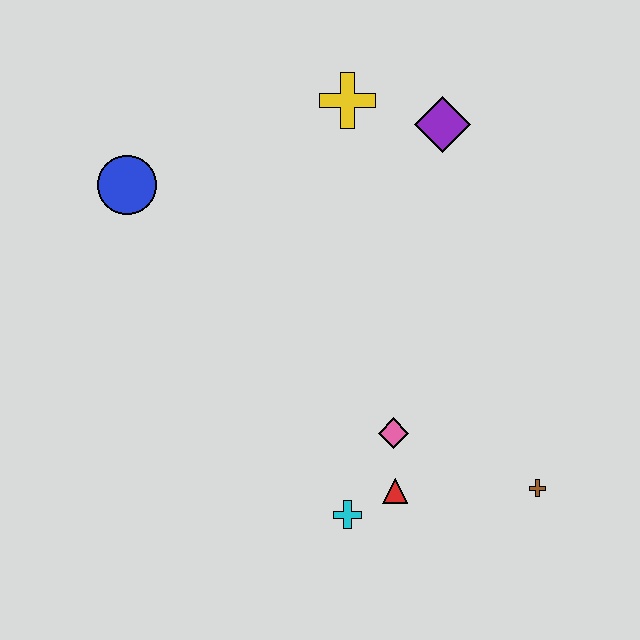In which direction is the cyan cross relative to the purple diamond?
The cyan cross is below the purple diamond.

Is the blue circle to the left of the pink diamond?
Yes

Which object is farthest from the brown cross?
The blue circle is farthest from the brown cross.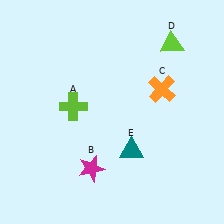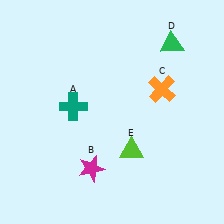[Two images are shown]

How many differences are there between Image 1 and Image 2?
There are 3 differences between the two images.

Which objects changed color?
A changed from lime to teal. D changed from lime to green. E changed from teal to lime.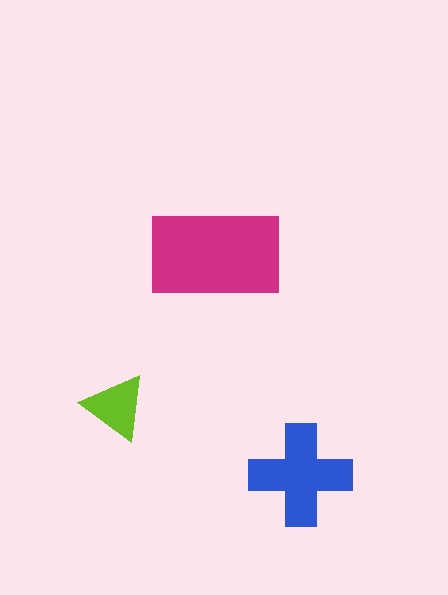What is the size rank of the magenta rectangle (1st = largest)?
1st.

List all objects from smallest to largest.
The lime triangle, the blue cross, the magenta rectangle.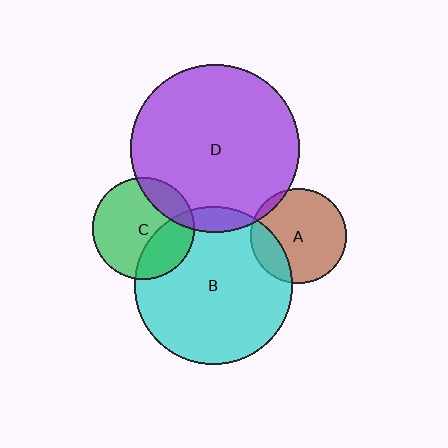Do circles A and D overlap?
Yes.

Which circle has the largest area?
Circle D (purple).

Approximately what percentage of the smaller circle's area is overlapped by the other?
Approximately 5%.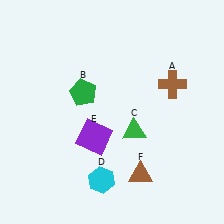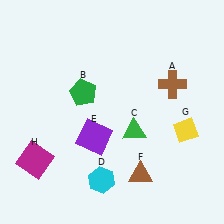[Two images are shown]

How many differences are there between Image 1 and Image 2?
There are 2 differences between the two images.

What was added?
A yellow diamond (G), a magenta square (H) were added in Image 2.